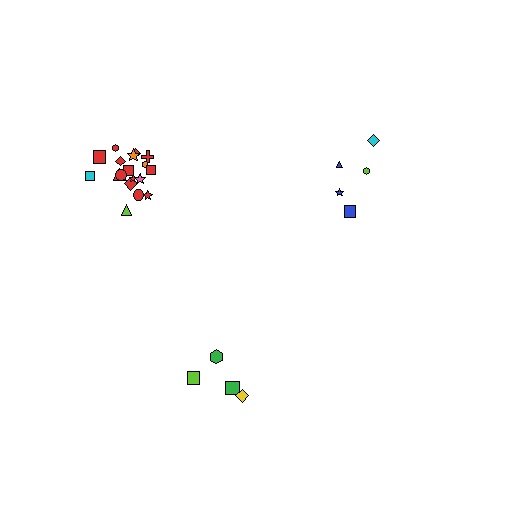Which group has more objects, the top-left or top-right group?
The top-left group.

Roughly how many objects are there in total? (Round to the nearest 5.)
Roughly 25 objects in total.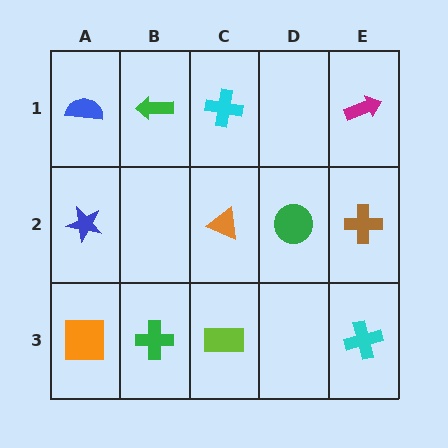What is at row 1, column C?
A cyan cross.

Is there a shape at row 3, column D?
No, that cell is empty.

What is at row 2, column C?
An orange triangle.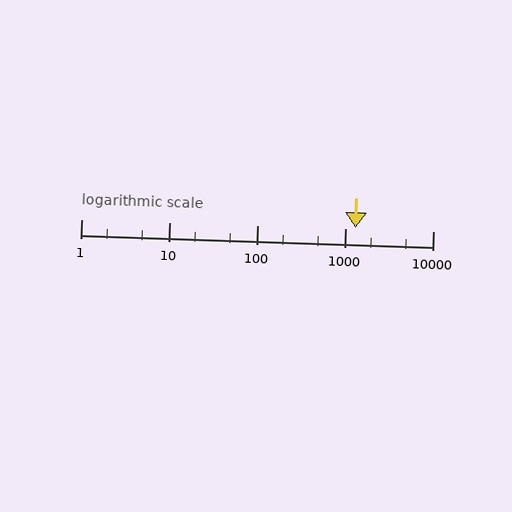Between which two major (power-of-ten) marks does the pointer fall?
The pointer is between 1000 and 10000.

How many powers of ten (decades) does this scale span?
The scale spans 4 decades, from 1 to 10000.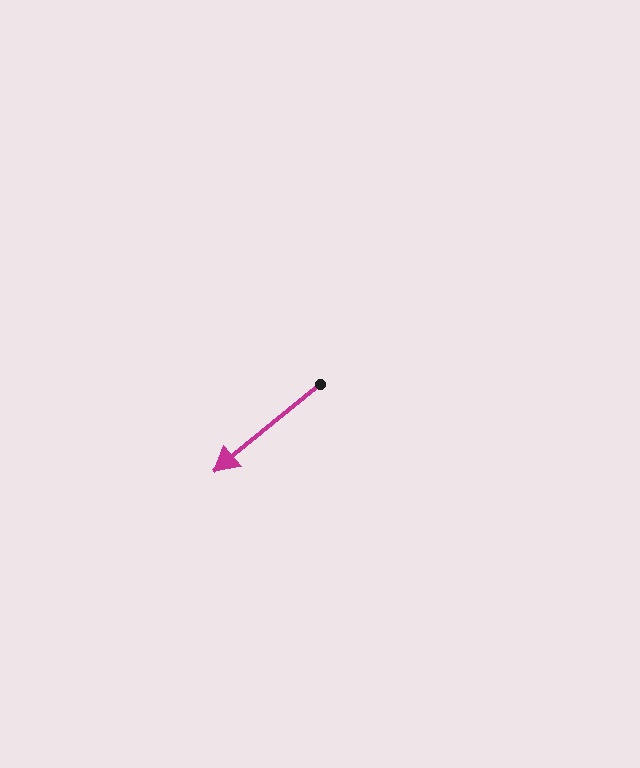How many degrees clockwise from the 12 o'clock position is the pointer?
Approximately 231 degrees.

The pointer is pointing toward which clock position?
Roughly 8 o'clock.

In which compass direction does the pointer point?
Southwest.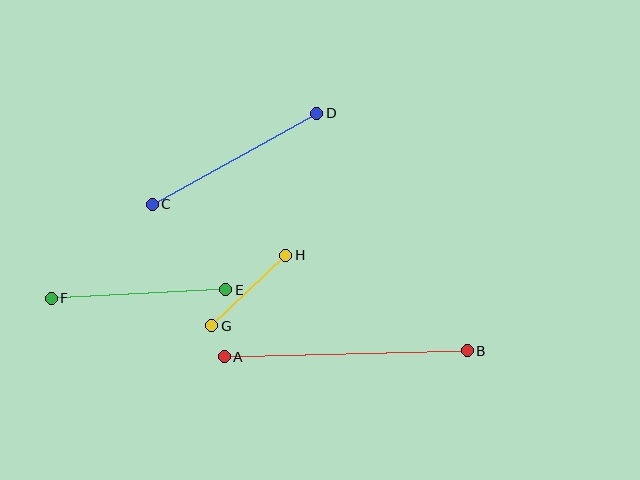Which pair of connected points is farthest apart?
Points A and B are farthest apart.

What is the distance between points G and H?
The distance is approximately 102 pixels.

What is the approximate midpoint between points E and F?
The midpoint is at approximately (138, 294) pixels.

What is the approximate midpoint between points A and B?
The midpoint is at approximately (346, 354) pixels.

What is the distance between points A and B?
The distance is approximately 243 pixels.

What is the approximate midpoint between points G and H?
The midpoint is at approximately (249, 290) pixels.